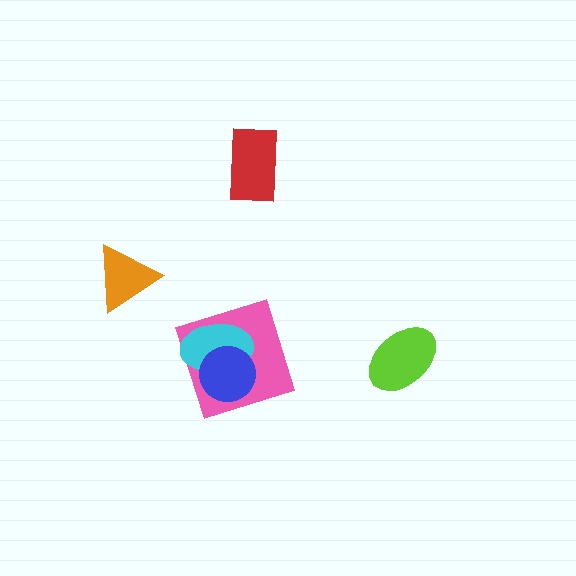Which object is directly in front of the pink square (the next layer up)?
The cyan ellipse is directly in front of the pink square.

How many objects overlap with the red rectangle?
0 objects overlap with the red rectangle.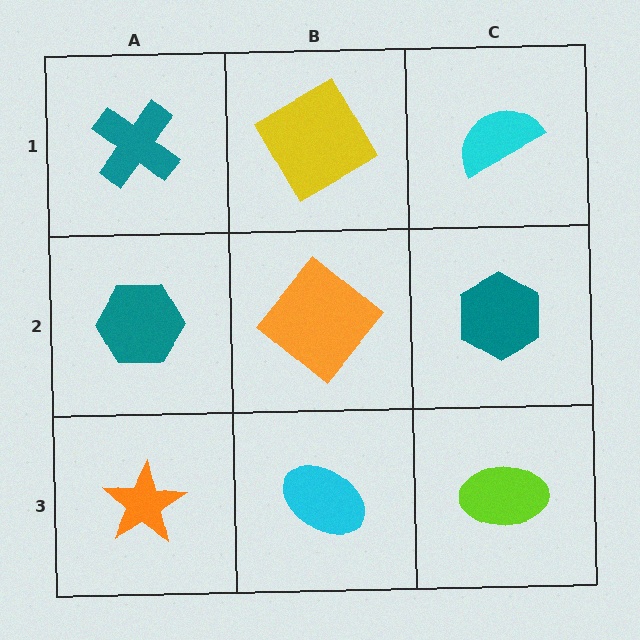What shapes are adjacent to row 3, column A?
A teal hexagon (row 2, column A), a cyan ellipse (row 3, column B).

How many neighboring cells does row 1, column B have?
3.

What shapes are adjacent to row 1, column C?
A teal hexagon (row 2, column C), a yellow square (row 1, column B).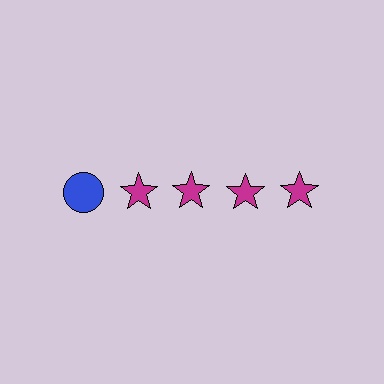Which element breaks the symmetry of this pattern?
The blue circle in the top row, leftmost column breaks the symmetry. All other shapes are magenta stars.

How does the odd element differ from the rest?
It differs in both color (blue instead of magenta) and shape (circle instead of star).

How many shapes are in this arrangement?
There are 5 shapes arranged in a grid pattern.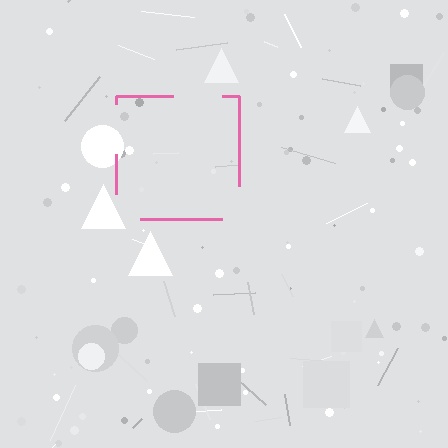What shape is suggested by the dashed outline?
The dashed outline suggests a square.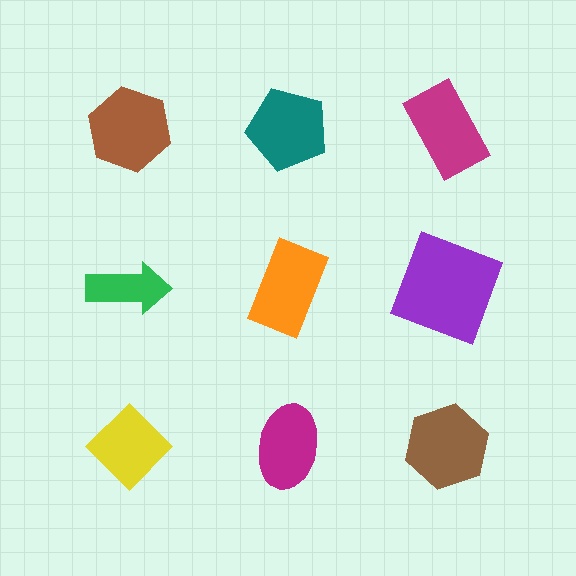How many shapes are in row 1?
3 shapes.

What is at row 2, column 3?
A purple square.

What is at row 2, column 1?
A green arrow.